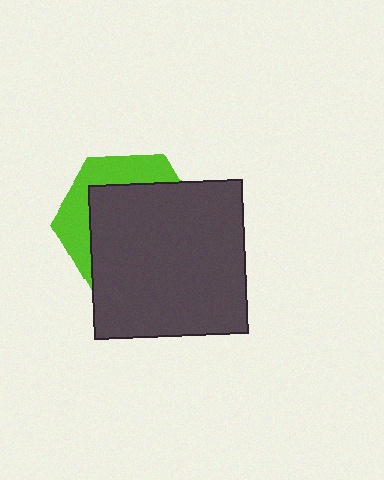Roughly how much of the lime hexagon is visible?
A small part of it is visible (roughly 32%).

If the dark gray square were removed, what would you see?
You would see the complete lime hexagon.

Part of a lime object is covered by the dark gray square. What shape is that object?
It is a hexagon.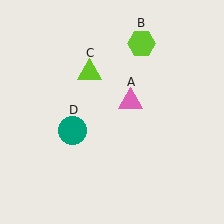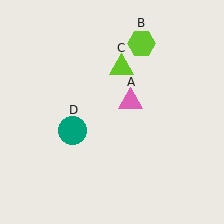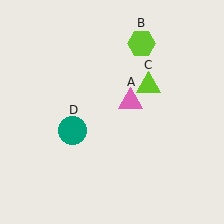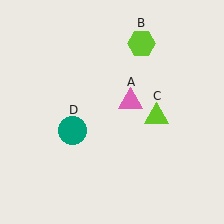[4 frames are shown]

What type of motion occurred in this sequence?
The lime triangle (object C) rotated clockwise around the center of the scene.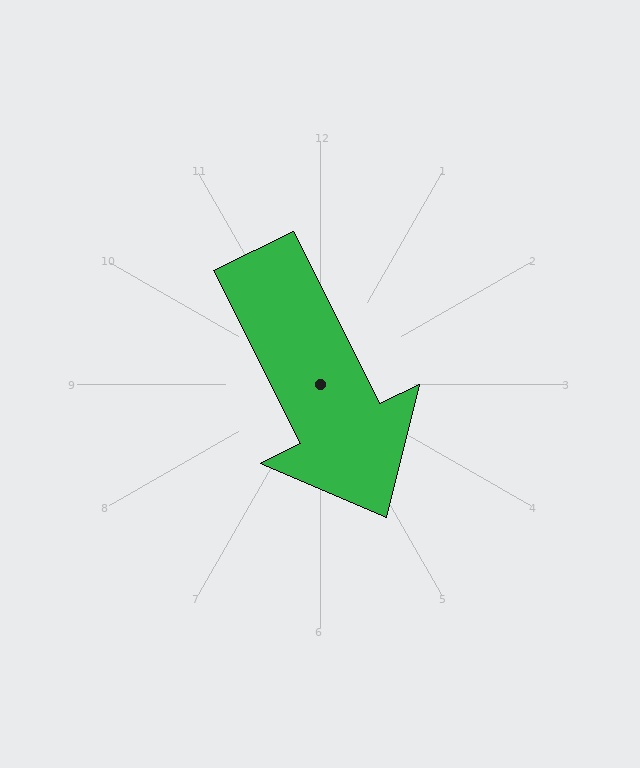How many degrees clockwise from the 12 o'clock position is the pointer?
Approximately 153 degrees.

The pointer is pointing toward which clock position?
Roughly 5 o'clock.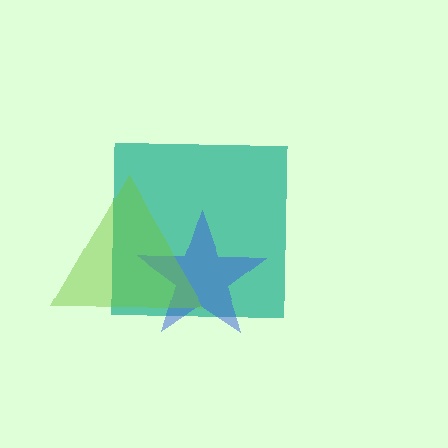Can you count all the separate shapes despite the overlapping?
Yes, there are 3 separate shapes.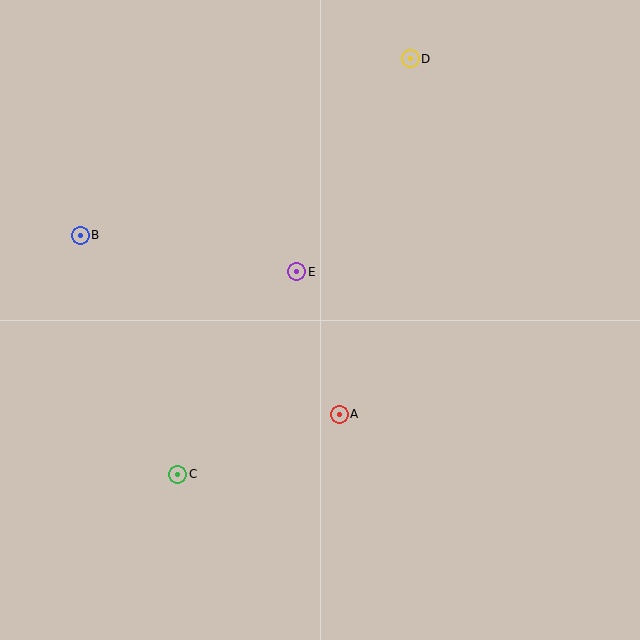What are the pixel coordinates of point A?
Point A is at (339, 414).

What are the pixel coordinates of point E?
Point E is at (297, 272).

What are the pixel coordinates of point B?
Point B is at (80, 235).